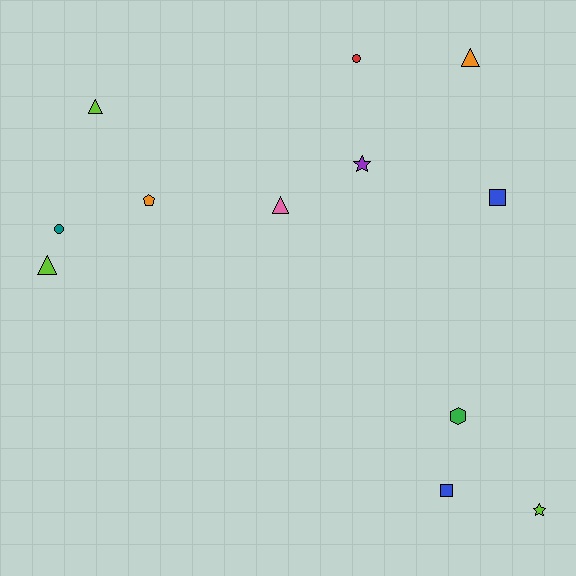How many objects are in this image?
There are 12 objects.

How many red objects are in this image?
There is 1 red object.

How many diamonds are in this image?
There are no diamonds.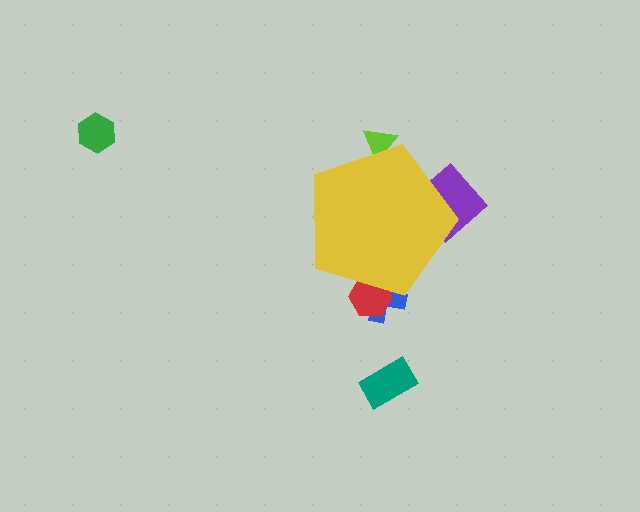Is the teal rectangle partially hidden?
No, the teal rectangle is fully visible.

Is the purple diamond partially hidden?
Yes, the purple diamond is partially hidden behind the yellow pentagon.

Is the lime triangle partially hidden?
Yes, the lime triangle is partially hidden behind the yellow pentagon.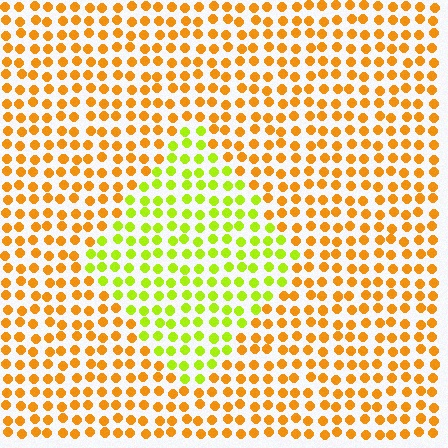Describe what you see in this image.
The image is filled with small orange elements in a uniform arrangement. A diamond-shaped region is visible where the elements are tinted to a slightly different hue, forming a subtle color boundary.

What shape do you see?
I see a diamond.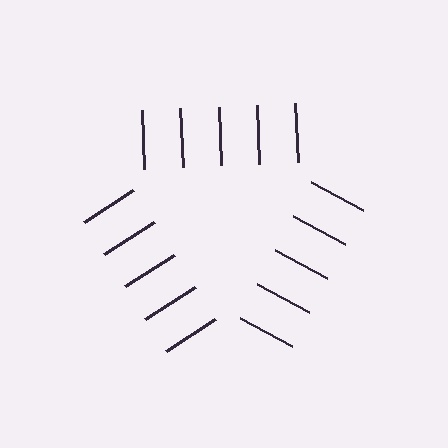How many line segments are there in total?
15 — 5 along each of the 3 edges.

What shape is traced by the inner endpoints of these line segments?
An illusory triangle — the line segments terminate on its edges but no continuous stroke is drawn.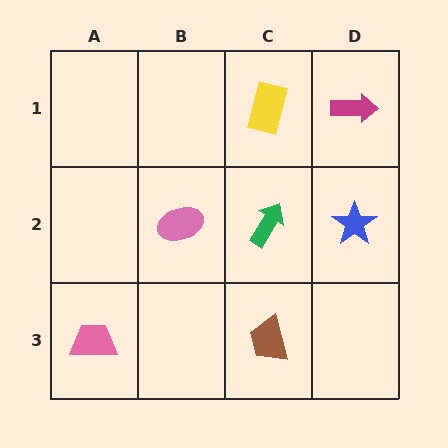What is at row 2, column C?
A green arrow.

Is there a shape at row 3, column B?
No, that cell is empty.